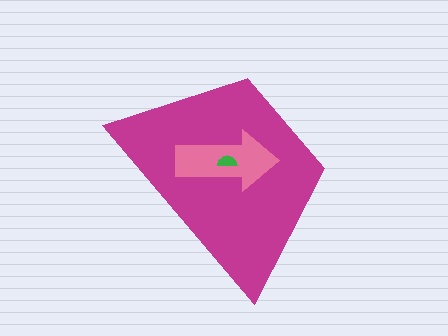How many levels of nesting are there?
3.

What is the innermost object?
The green semicircle.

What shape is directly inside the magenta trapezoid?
The pink arrow.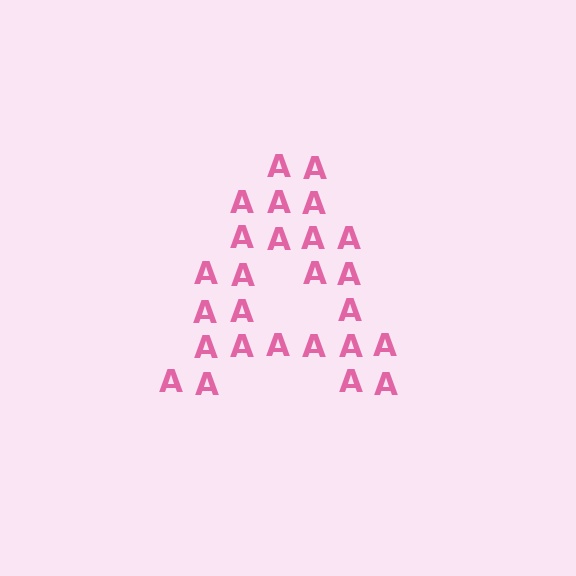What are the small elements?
The small elements are letter A's.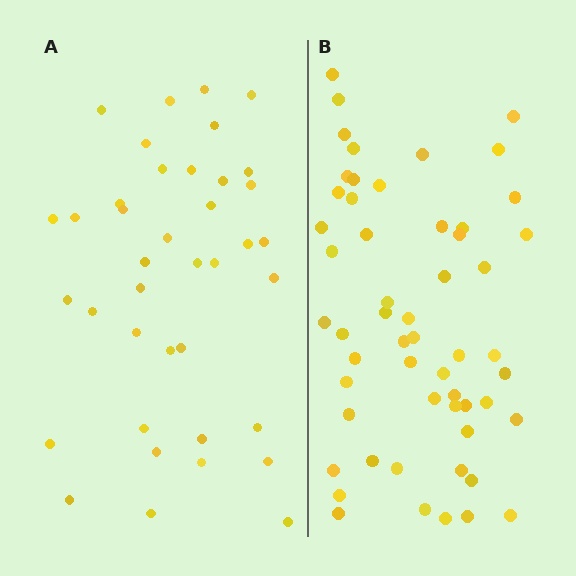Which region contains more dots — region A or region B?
Region B (the right region) has more dots.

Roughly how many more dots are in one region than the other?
Region B has approximately 15 more dots than region A.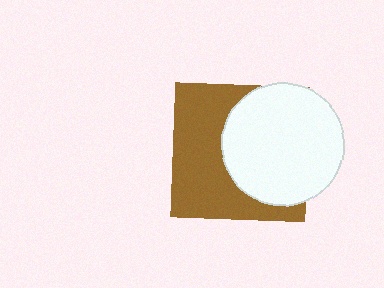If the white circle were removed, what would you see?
You would see the complete brown square.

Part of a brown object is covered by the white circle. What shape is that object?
It is a square.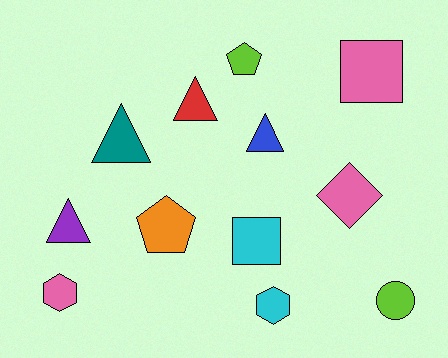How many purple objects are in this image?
There is 1 purple object.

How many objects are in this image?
There are 12 objects.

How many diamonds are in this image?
There is 1 diamond.